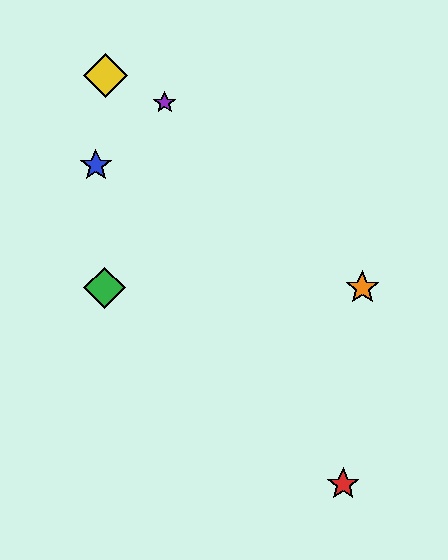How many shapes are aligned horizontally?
2 shapes (the green diamond, the orange star) are aligned horizontally.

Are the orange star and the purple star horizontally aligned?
No, the orange star is at y≈288 and the purple star is at y≈103.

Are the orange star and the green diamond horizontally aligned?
Yes, both are at y≈288.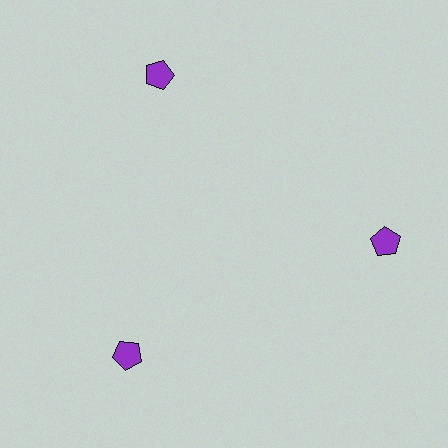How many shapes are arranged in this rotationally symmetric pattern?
There are 3 shapes, arranged in 3 groups of 1.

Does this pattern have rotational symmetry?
Yes, this pattern has 3-fold rotational symmetry. It looks the same after rotating 120 degrees around the center.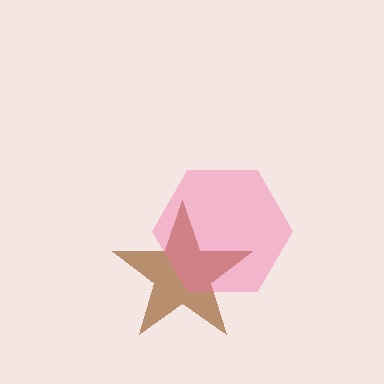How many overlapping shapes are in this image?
There are 2 overlapping shapes in the image.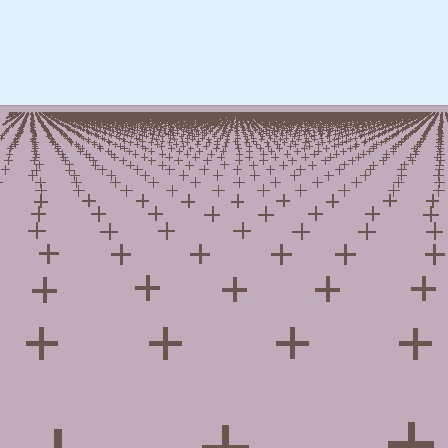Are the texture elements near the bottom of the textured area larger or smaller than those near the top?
Larger. Near the bottom, elements are closer to the viewer and appear at a bigger on-screen size.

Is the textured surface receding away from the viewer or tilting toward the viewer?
The surface is receding away from the viewer. Texture elements get smaller and denser toward the top.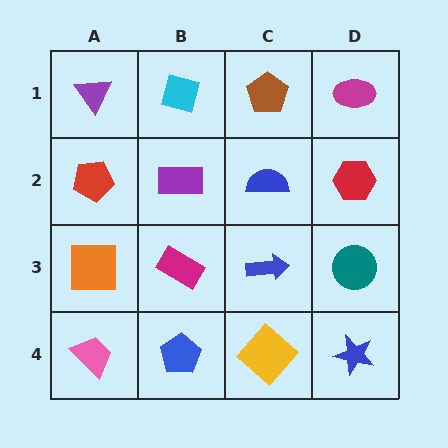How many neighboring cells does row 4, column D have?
2.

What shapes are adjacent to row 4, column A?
An orange square (row 3, column A), a blue pentagon (row 4, column B).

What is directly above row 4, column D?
A teal circle.